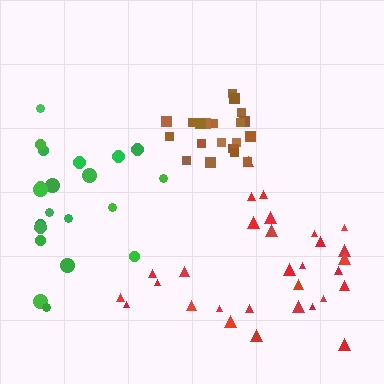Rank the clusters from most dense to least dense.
brown, red, green.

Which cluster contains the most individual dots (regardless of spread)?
Red (31).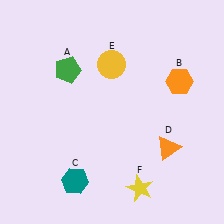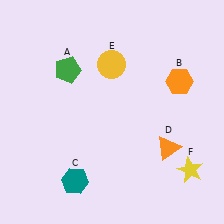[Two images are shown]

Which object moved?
The yellow star (F) moved right.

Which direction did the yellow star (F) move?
The yellow star (F) moved right.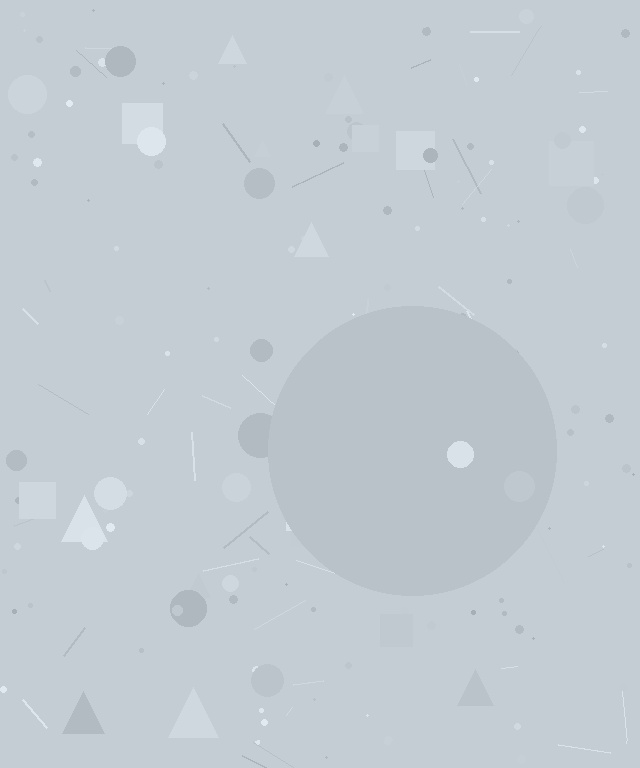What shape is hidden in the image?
A circle is hidden in the image.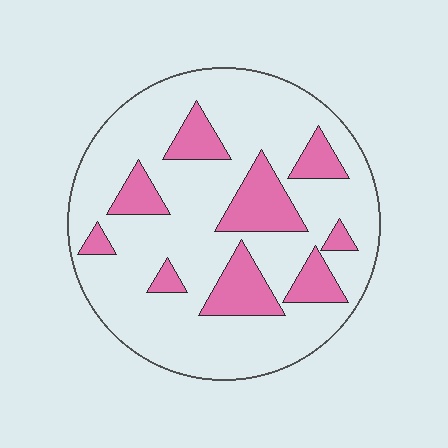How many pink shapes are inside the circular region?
9.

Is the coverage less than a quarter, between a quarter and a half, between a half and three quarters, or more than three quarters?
Less than a quarter.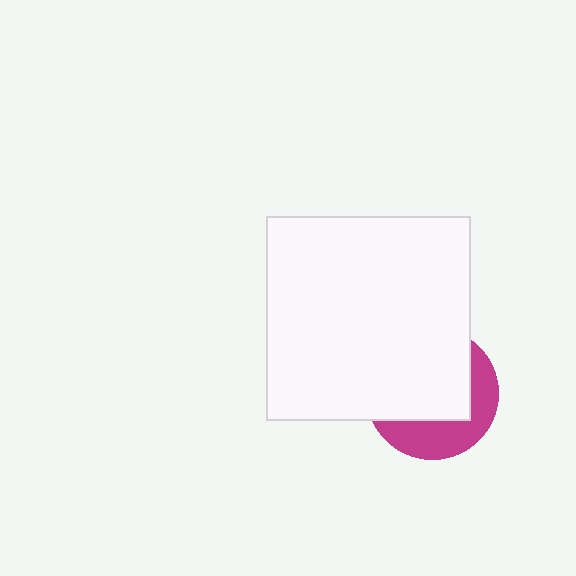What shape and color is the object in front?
The object in front is a white square.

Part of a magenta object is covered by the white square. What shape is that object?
It is a circle.